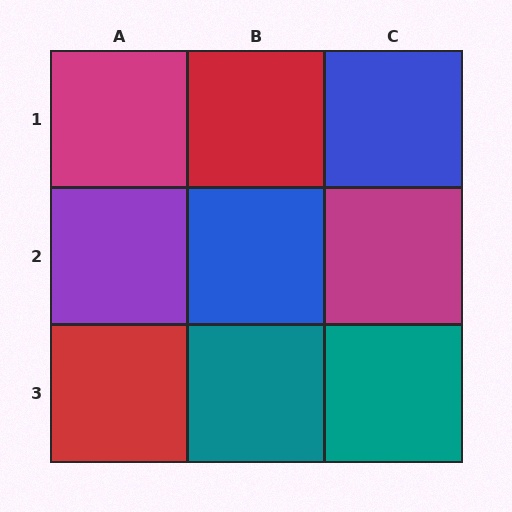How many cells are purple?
1 cell is purple.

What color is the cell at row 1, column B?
Red.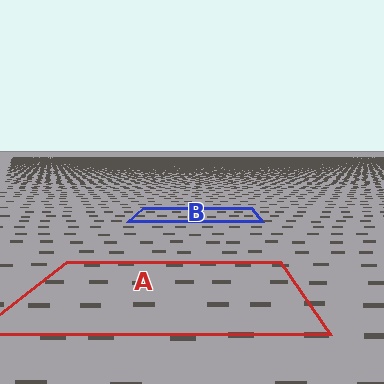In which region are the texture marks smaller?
The texture marks are smaller in region B, because it is farther away.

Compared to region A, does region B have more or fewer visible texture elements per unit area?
Region B has more texture elements per unit area — they are packed more densely because it is farther away.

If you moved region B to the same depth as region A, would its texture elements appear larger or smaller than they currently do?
They would appear larger. At a closer depth, the same texture elements are projected at a bigger on-screen size.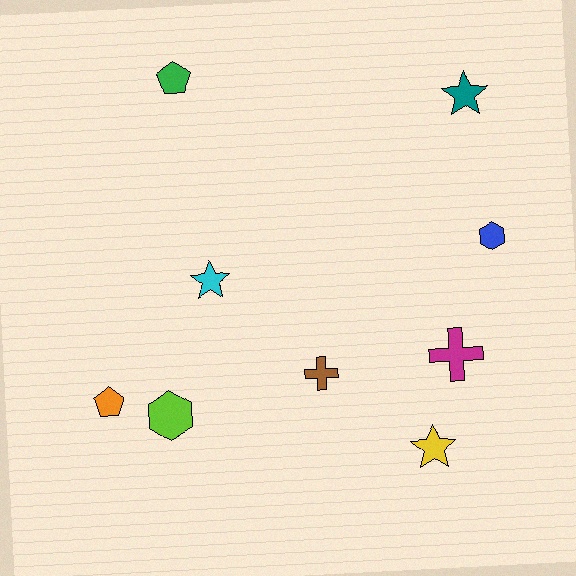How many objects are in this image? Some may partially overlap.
There are 9 objects.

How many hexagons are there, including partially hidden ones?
There are 2 hexagons.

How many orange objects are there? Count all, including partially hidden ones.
There is 1 orange object.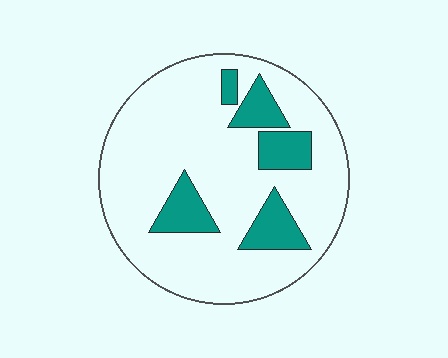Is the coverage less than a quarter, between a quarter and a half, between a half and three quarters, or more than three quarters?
Less than a quarter.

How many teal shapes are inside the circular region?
5.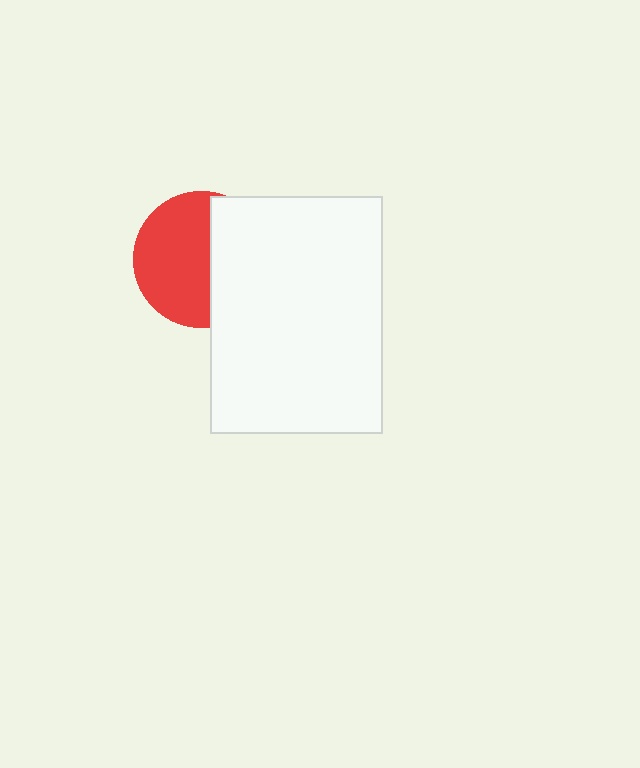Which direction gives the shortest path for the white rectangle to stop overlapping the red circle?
Moving right gives the shortest separation.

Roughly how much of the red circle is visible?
About half of it is visible (roughly 58%).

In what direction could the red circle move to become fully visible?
The red circle could move left. That would shift it out from behind the white rectangle entirely.